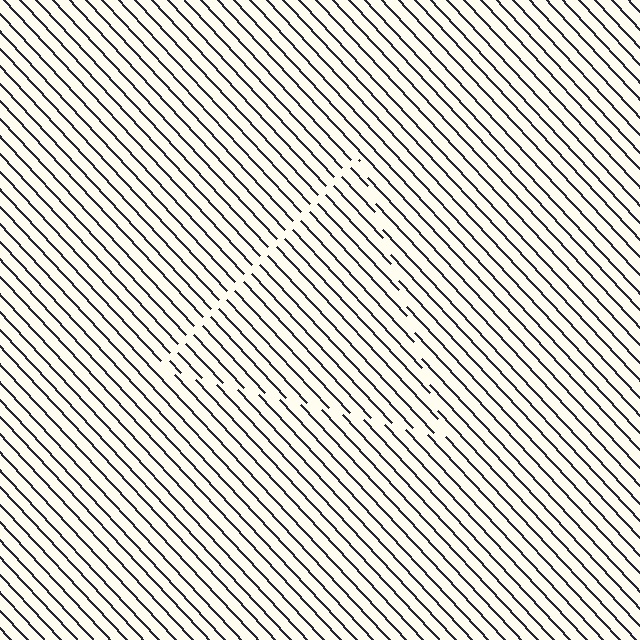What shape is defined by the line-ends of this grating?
An illusory triangle. The interior of the shape contains the same grating, shifted by half a period — the contour is defined by the phase discontinuity where line-ends from the inner and outer gratings abut.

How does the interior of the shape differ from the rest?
The interior of the shape contains the same grating, shifted by half a period — the contour is defined by the phase discontinuity where line-ends from the inner and outer gratings abut.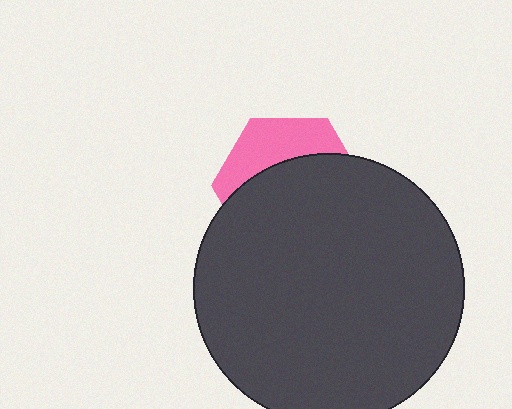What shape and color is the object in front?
The object in front is a dark gray circle.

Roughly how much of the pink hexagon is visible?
A small part of it is visible (roughly 34%).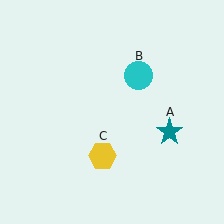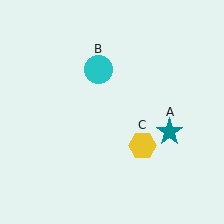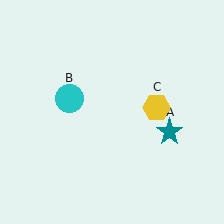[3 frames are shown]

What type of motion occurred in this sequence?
The cyan circle (object B), yellow hexagon (object C) rotated counterclockwise around the center of the scene.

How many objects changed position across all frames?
2 objects changed position: cyan circle (object B), yellow hexagon (object C).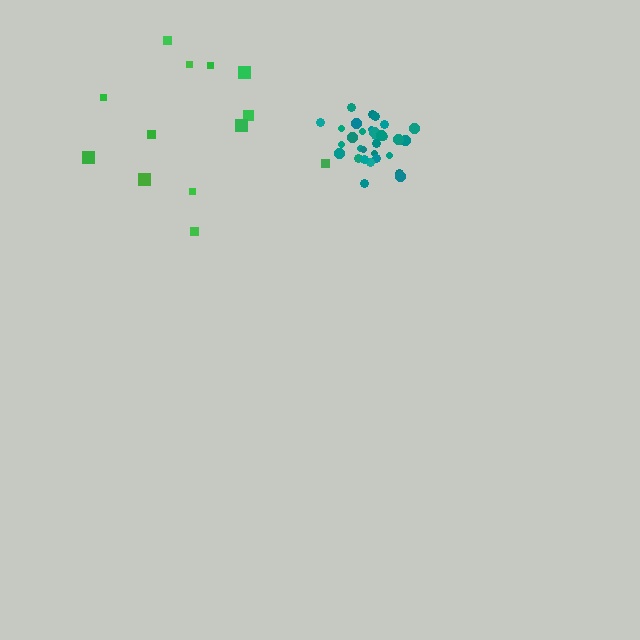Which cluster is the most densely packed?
Teal.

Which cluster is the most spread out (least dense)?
Green.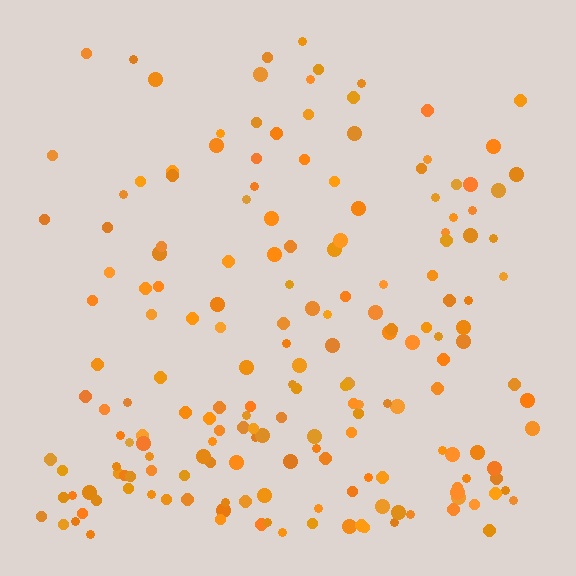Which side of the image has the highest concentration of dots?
The bottom.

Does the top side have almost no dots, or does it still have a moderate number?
Still a moderate number, just noticeably fewer than the bottom.